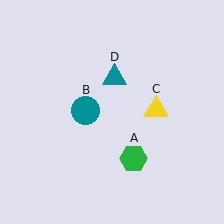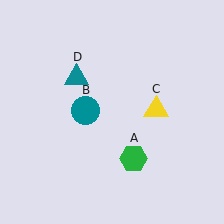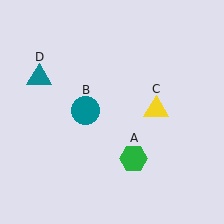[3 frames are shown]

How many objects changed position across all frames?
1 object changed position: teal triangle (object D).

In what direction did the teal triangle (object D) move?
The teal triangle (object D) moved left.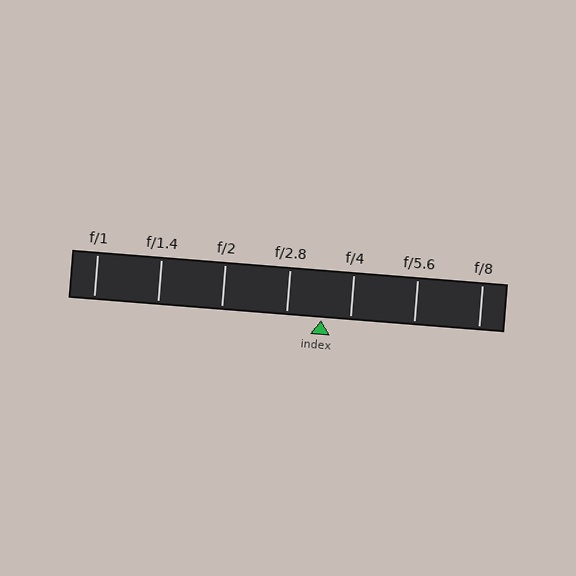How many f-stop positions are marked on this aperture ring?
There are 7 f-stop positions marked.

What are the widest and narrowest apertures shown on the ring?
The widest aperture shown is f/1 and the narrowest is f/8.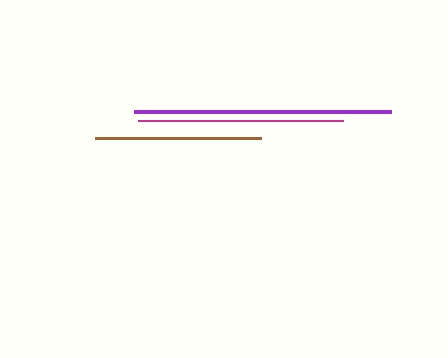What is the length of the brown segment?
The brown segment is approximately 167 pixels long.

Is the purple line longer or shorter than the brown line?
The purple line is longer than the brown line.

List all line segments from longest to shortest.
From longest to shortest: purple, magenta, brown.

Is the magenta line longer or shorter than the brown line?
The magenta line is longer than the brown line.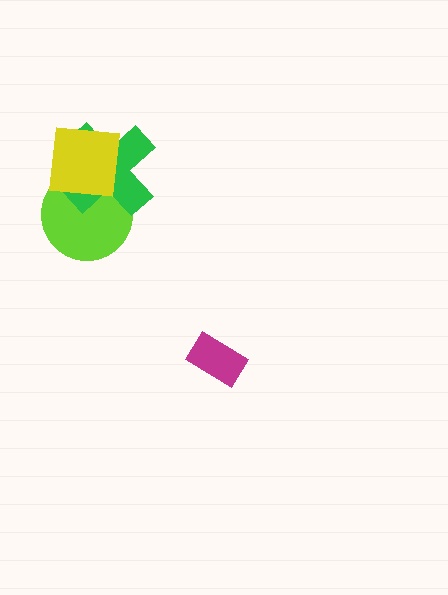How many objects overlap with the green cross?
2 objects overlap with the green cross.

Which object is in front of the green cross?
The yellow square is in front of the green cross.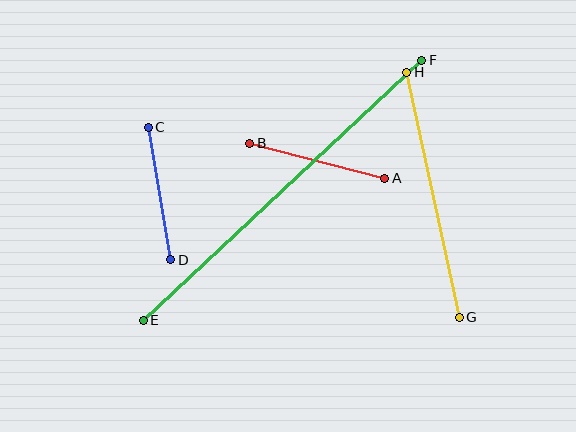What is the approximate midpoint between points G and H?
The midpoint is at approximately (433, 195) pixels.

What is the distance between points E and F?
The distance is approximately 381 pixels.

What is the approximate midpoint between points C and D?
The midpoint is at approximately (159, 194) pixels.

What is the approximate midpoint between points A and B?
The midpoint is at approximately (317, 161) pixels.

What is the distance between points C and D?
The distance is approximately 134 pixels.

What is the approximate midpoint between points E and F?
The midpoint is at approximately (282, 190) pixels.